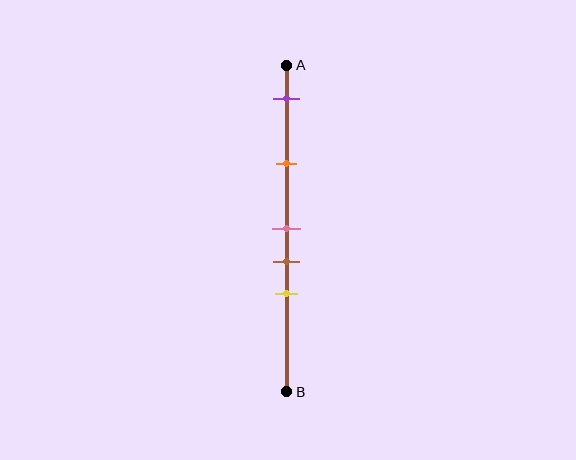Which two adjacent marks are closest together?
The pink and brown marks are the closest adjacent pair.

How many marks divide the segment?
There are 5 marks dividing the segment.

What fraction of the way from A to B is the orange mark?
The orange mark is approximately 30% (0.3) of the way from A to B.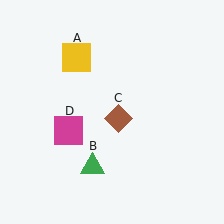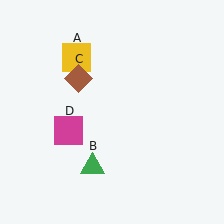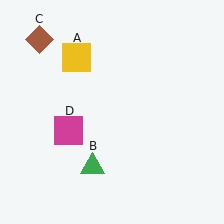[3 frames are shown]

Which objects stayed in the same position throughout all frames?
Yellow square (object A) and green triangle (object B) and magenta square (object D) remained stationary.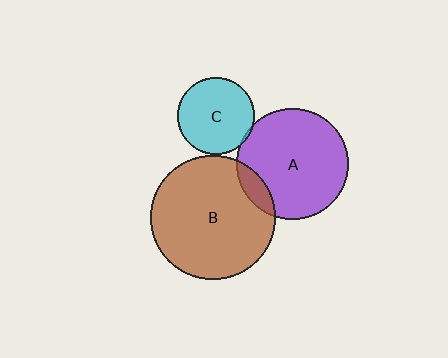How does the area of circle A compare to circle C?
Approximately 2.1 times.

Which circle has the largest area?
Circle B (brown).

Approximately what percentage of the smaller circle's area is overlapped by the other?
Approximately 10%.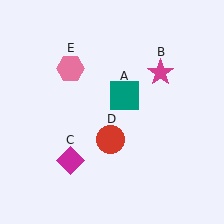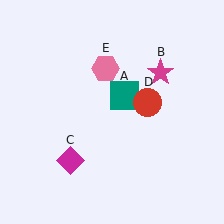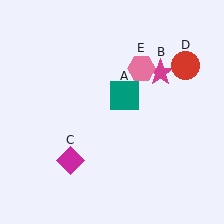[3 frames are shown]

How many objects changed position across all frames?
2 objects changed position: red circle (object D), pink hexagon (object E).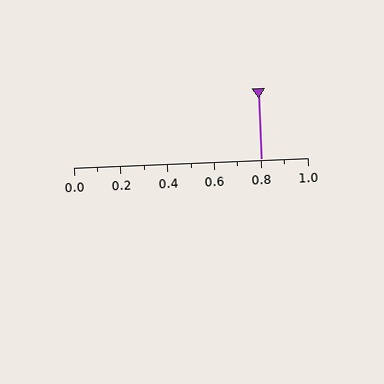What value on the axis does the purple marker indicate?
The marker indicates approximately 0.8.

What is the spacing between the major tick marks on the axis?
The major ticks are spaced 0.2 apart.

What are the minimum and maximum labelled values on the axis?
The axis runs from 0.0 to 1.0.